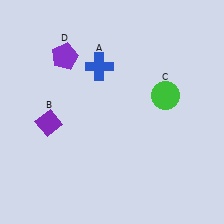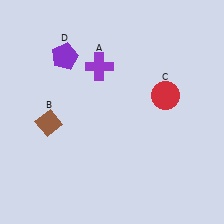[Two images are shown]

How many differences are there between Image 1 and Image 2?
There are 3 differences between the two images.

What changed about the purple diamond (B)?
In Image 1, B is purple. In Image 2, it changed to brown.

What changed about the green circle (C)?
In Image 1, C is green. In Image 2, it changed to red.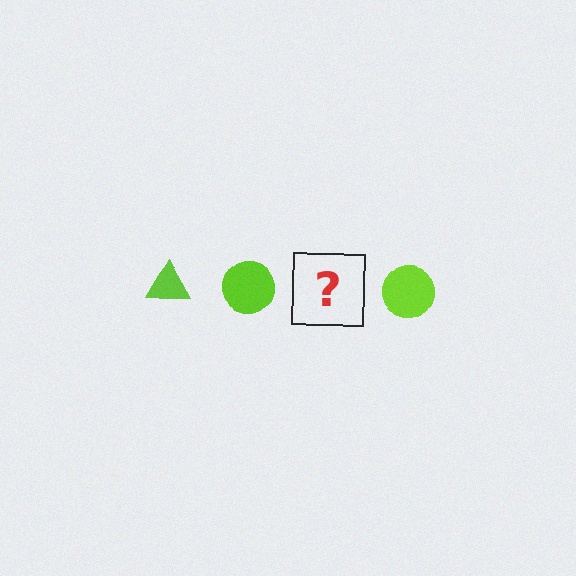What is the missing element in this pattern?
The missing element is a lime triangle.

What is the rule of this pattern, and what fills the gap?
The rule is that the pattern cycles through triangle, circle shapes in lime. The gap should be filled with a lime triangle.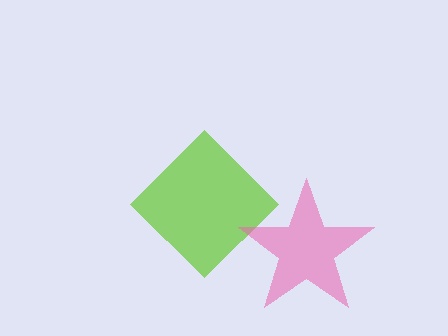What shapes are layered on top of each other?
The layered shapes are: a lime diamond, a pink star.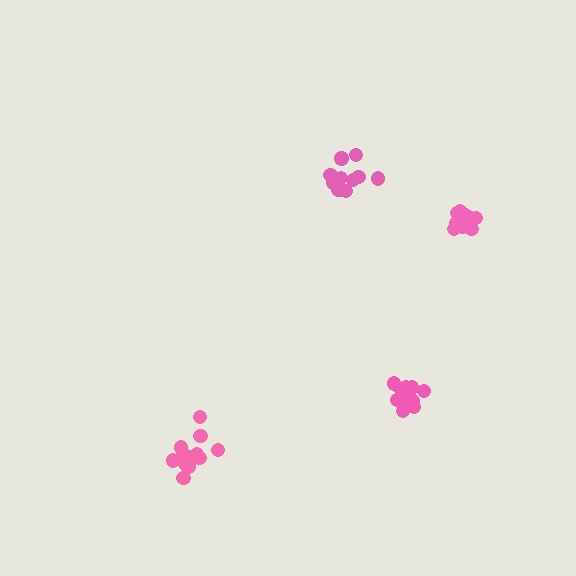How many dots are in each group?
Group 1: 14 dots, Group 2: 14 dots, Group 3: 13 dots, Group 4: 13 dots (54 total).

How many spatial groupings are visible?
There are 4 spatial groupings.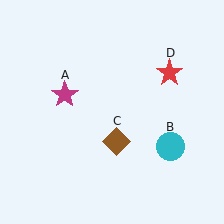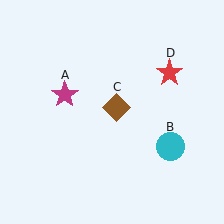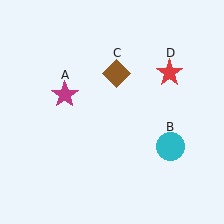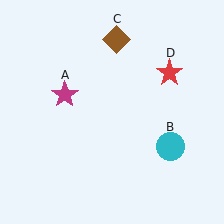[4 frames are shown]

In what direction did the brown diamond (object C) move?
The brown diamond (object C) moved up.